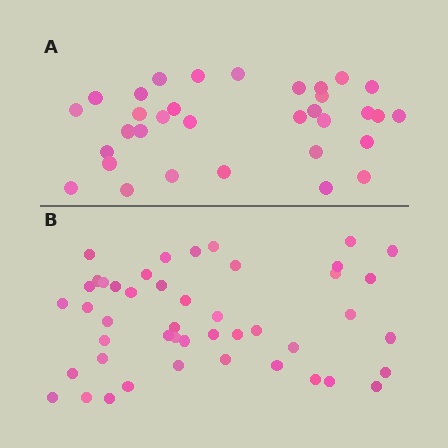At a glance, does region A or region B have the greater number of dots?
Region B (the bottom region) has more dots.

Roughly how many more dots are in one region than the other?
Region B has approximately 15 more dots than region A.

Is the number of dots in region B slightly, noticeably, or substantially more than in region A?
Region B has noticeably more, but not dramatically so. The ratio is roughly 1.4 to 1.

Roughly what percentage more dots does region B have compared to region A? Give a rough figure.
About 40% more.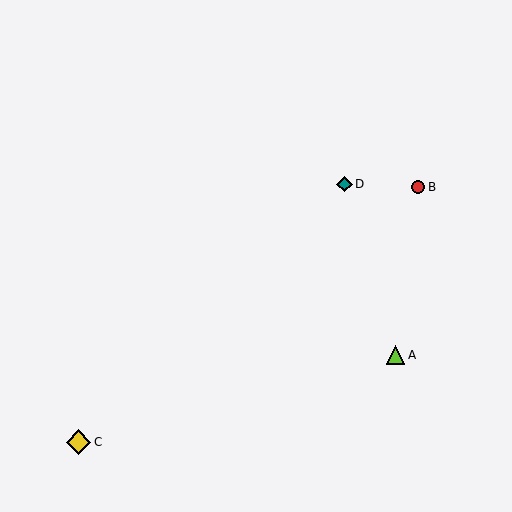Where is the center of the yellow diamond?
The center of the yellow diamond is at (79, 442).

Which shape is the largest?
The yellow diamond (labeled C) is the largest.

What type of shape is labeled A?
Shape A is a lime triangle.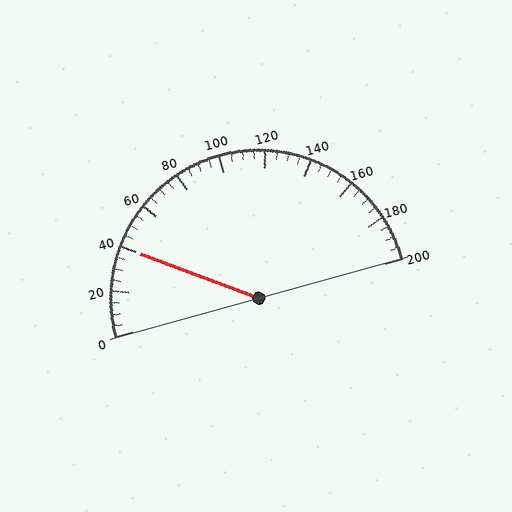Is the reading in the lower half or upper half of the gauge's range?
The reading is in the lower half of the range (0 to 200).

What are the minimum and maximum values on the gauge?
The gauge ranges from 0 to 200.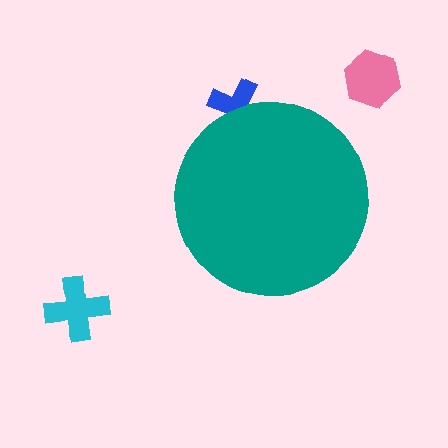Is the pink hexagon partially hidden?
No, the pink hexagon is fully visible.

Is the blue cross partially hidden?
Yes, the blue cross is partially hidden behind the teal circle.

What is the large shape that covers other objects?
A teal circle.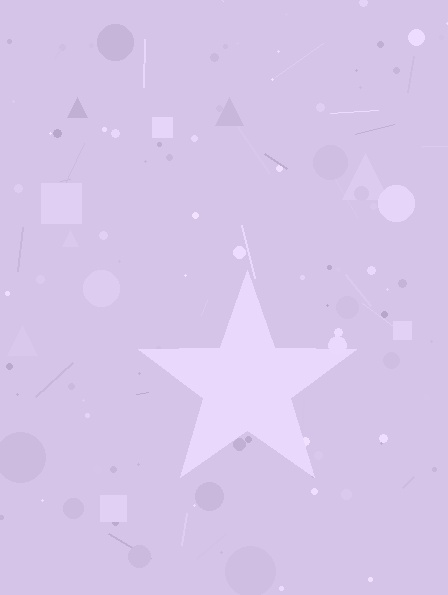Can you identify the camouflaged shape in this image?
The camouflaged shape is a star.